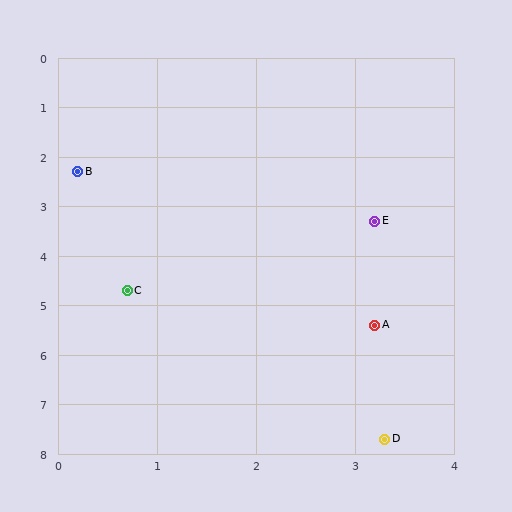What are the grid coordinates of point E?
Point E is at approximately (3.2, 3.3).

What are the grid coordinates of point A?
Point A is at approximately (3.2, 5.4).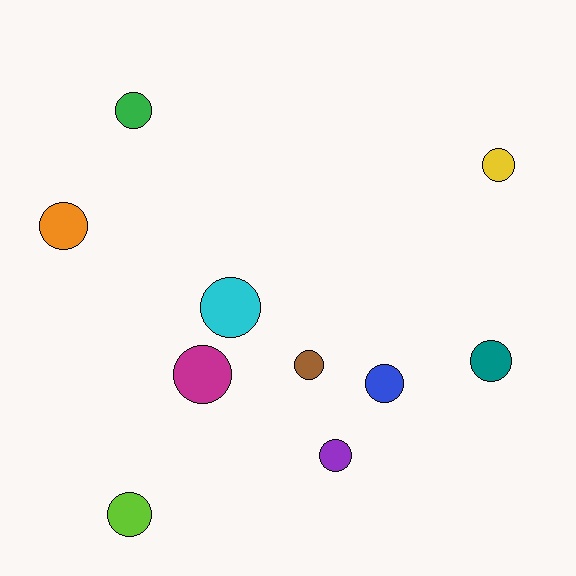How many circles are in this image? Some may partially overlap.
There are 10 circles.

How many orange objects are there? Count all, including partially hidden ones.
There is 1 orange object.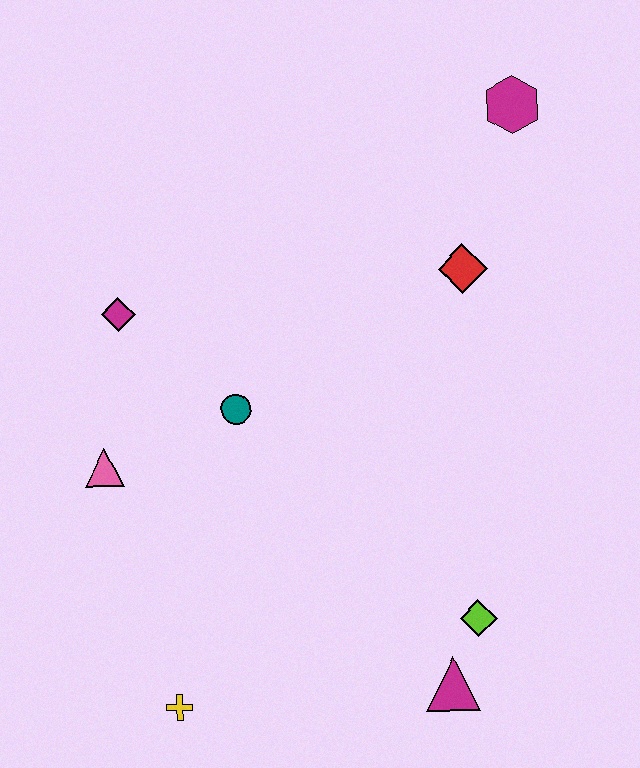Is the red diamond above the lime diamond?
Yes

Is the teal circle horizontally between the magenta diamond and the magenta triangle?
Yes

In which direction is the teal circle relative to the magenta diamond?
The teal circle is to the right of the magenta diamond.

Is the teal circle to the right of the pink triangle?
Yes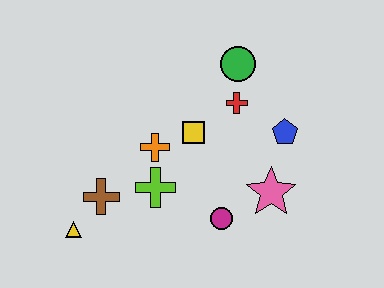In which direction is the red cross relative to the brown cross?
The red cross is to the right of the brown cross.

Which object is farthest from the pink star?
The yellow triangle is farthest from the pink star.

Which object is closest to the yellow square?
The orange cross is closest to the yellow square.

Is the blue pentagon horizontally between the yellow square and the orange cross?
No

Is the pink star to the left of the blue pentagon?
Yes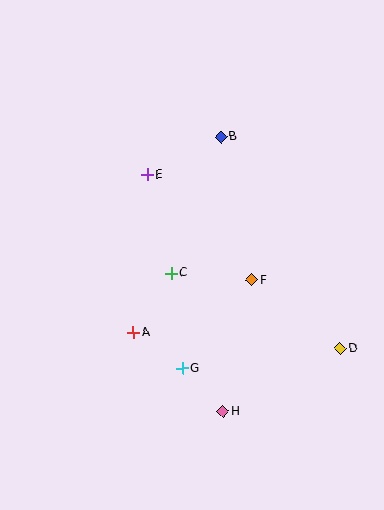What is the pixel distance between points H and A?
The distance between H and A is 120 pixels.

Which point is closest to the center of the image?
Point C at (171, 273) is closest to the center.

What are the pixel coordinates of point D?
Point D is at (340, 349).